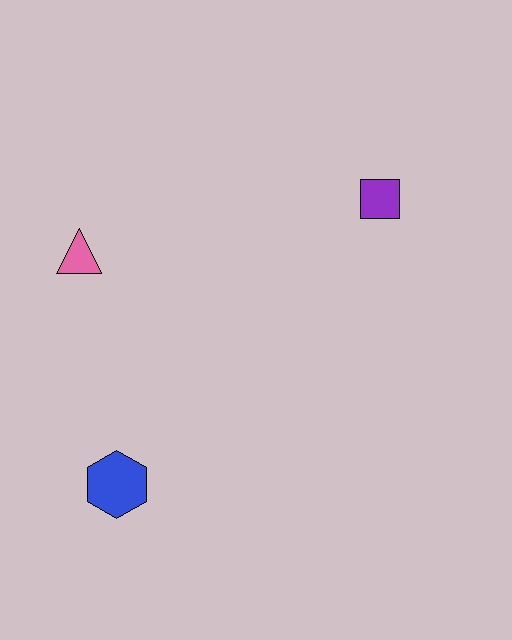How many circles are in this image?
There are no circles.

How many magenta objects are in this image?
There are no magenta objects.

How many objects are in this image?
There are 3 objects.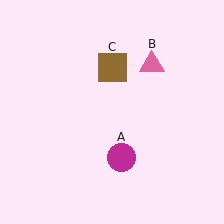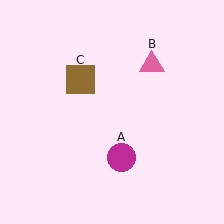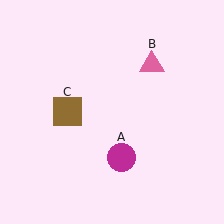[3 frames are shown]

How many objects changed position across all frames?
1 object changed position: brown square (object C).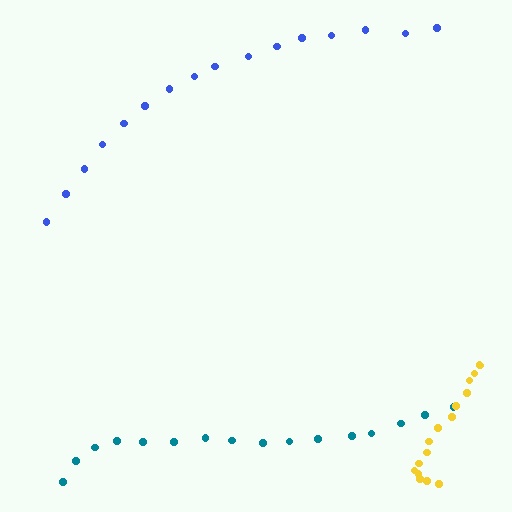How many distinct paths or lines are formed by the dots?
There are 3 distinct paths.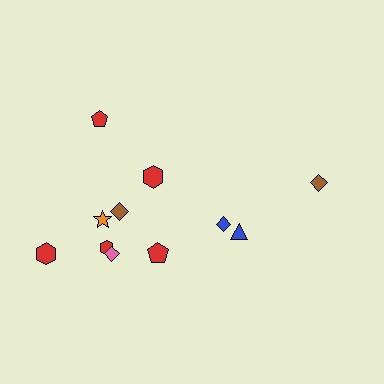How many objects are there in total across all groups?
There are 11 objects.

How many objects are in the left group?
There are 8 objects.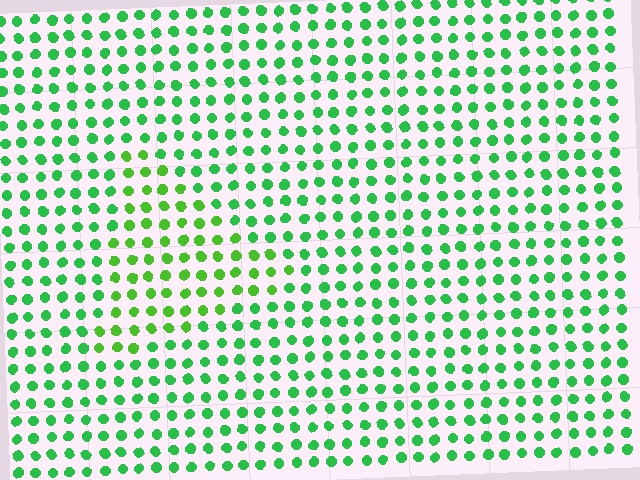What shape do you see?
I see a triangle.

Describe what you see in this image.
The image is filled with small green elements in a uniform arrangement. A triangle-shaped region is visible where the elements are tinted to a slightly different hue, forming a subtle color boundary.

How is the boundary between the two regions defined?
The boundary is defined purely by a slight shift in hue (about 25 degrees). Spacing, size, and orientation are identical on both sides.